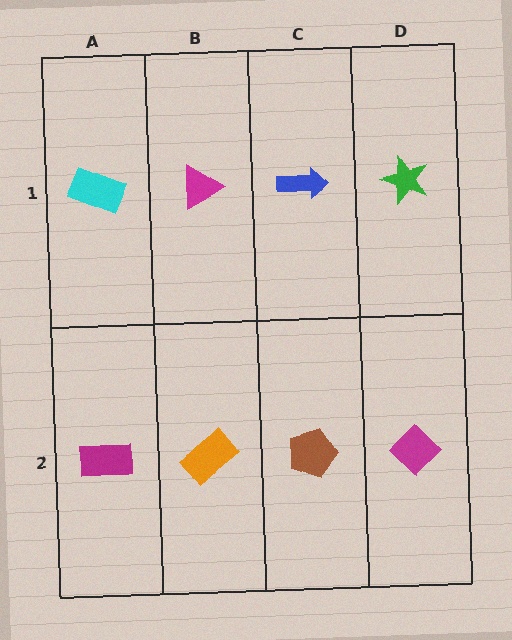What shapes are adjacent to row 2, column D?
A green star (row 1, column D), a brown pentagon (row 2, column C).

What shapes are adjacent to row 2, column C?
A blue arrow (row 1, column C), an orange rectangle (row 2, column B), a magenta diamond (row 2, column D).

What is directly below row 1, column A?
A magenta rectangle.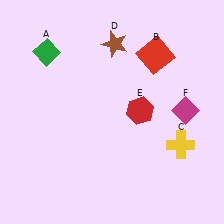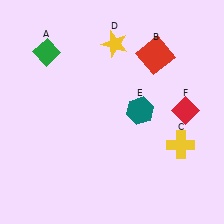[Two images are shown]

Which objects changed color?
D changed from brown to yellow. E changed from red to teal. F changed from magenta to red.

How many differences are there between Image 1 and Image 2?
There are 3 differences between the two images.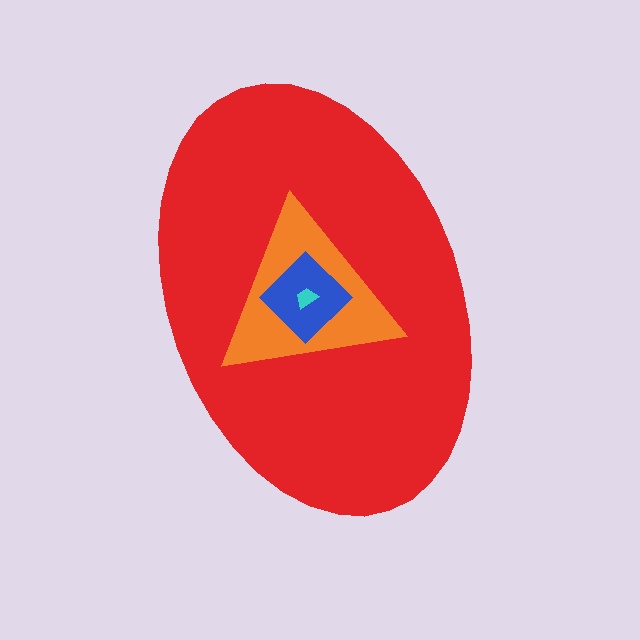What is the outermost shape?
The red ellipse.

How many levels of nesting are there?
4.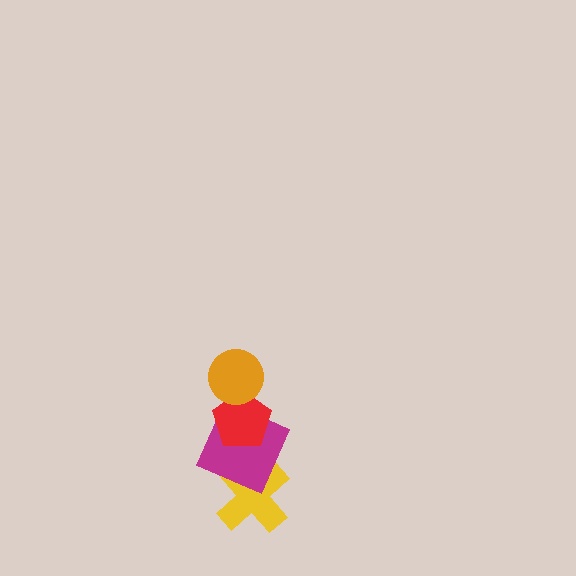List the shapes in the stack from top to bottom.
From top to bottom: the orange circle, the red pentagon, the magenta square, the yellow cross.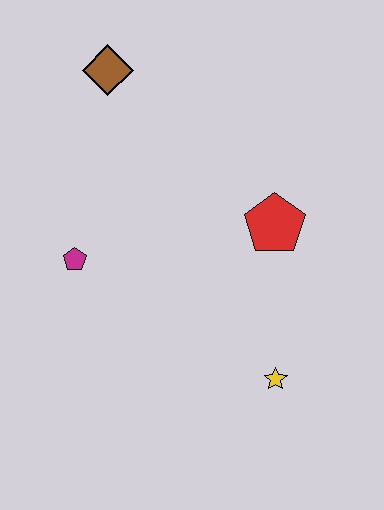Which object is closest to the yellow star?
The red pentagon is closest to the yellow star.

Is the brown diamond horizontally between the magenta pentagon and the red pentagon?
Yes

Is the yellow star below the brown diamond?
Yes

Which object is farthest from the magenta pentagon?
The yellow star is farthest from the magenta pentagon.